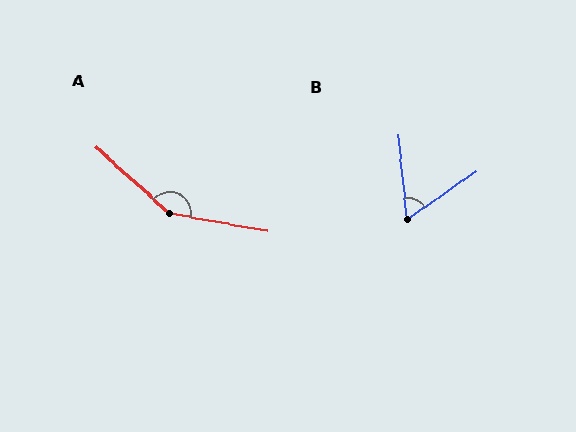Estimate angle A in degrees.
Approximately 149 degrees.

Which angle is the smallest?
B, at approximately 61 degrees.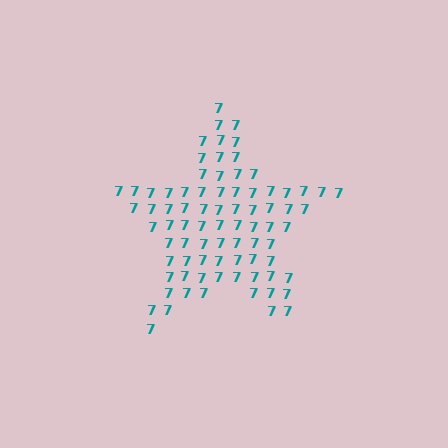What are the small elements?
The small elements are digit 7's.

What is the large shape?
The large shape is a star.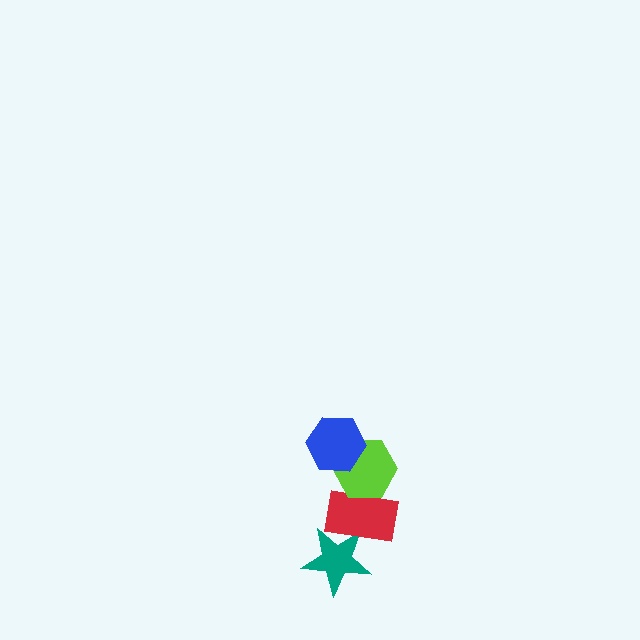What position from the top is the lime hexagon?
The lime hexagon is 2nd from the top.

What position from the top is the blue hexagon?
The blue hexagon is 1st from the top.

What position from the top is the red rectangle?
The red rectangle is 3rd from the top.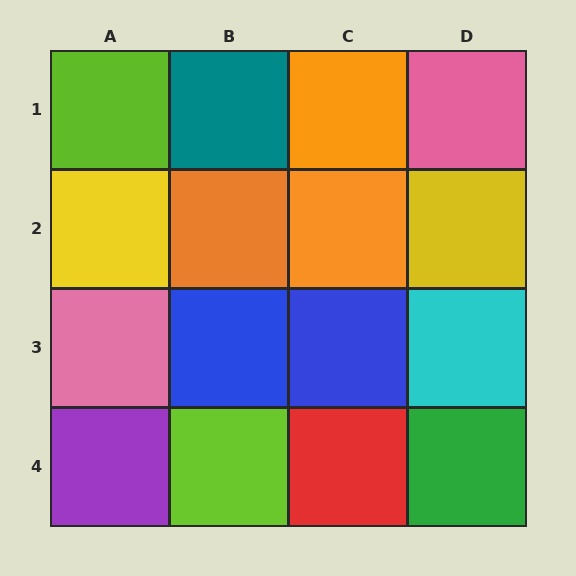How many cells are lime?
2 cells are lime.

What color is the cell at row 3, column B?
Blue.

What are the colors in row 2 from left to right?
Yellow, orange, orange, yellow.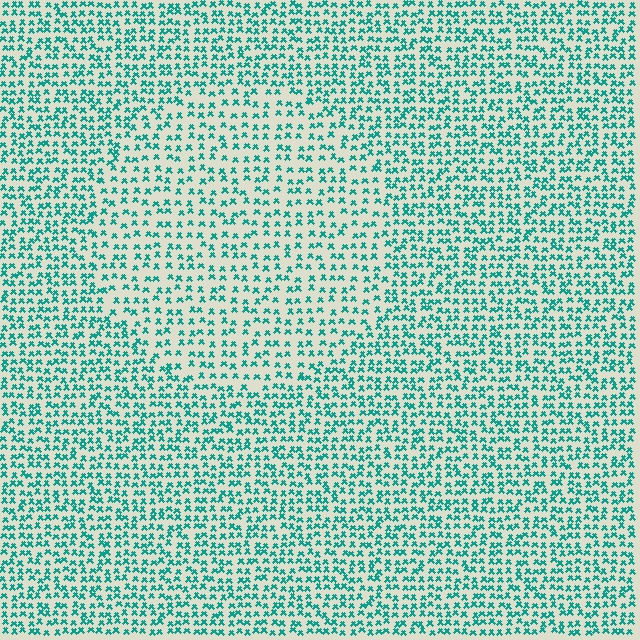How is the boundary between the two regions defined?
The boundary is defined by a change in element density (approximately 1.6x ratio). All elements are the same color, size, and shape.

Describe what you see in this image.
The image contains small teal elements arranged at two different densities. A circle-shaped region is visible where the elements are less densely packed than the surrounding area.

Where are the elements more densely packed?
The elements are more densely packed outside the circle boundary.